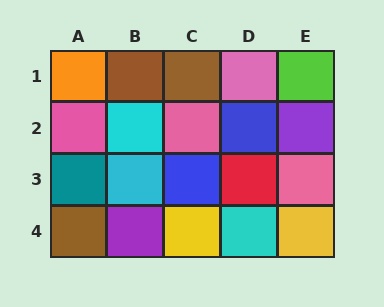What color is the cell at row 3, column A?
Teal.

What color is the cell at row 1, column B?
Brown.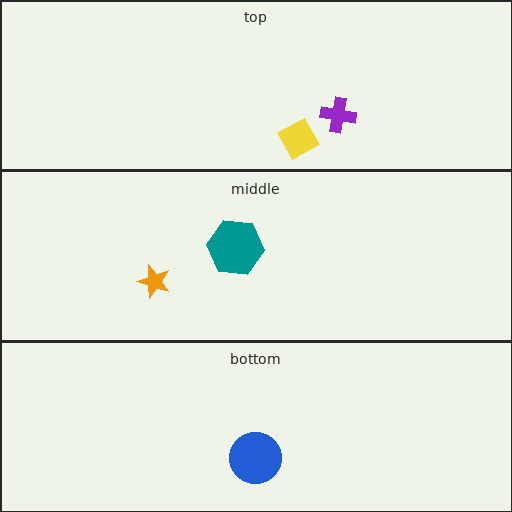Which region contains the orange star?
The middle region.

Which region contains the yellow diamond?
The top region.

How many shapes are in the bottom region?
1.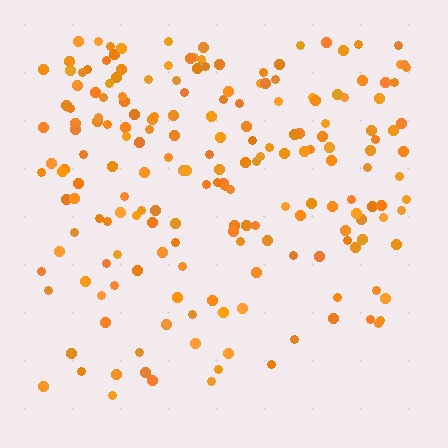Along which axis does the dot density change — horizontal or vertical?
Vertical.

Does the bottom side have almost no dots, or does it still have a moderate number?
Still a moderate number, just noticeably fewer than the top.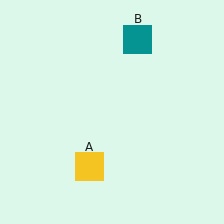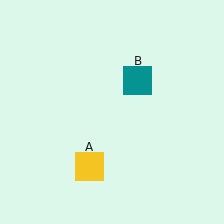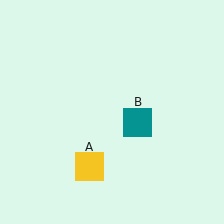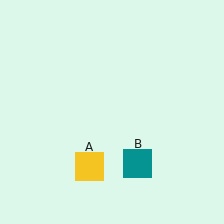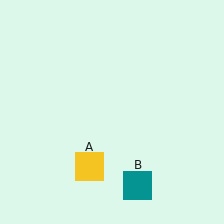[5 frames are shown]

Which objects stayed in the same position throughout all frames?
Yellow square (object A) remained stationary.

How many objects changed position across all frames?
1 object changed position: teal square (object B).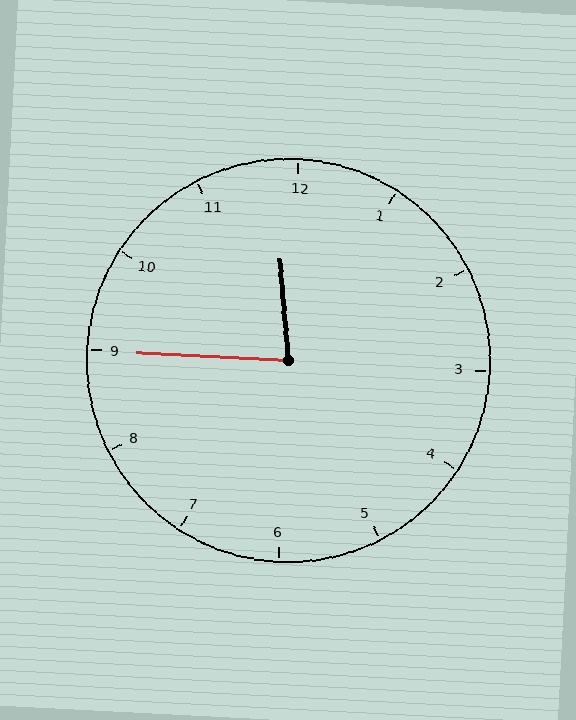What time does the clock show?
11:45.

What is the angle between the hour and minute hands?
Approximately 82 degrees.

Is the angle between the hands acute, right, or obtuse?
It is acute.